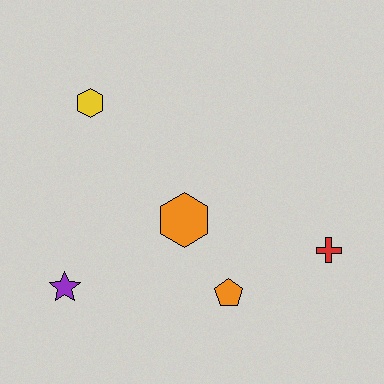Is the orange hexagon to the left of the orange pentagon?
Yes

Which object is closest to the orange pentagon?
The orange hexagon is closest to the orange pentagon.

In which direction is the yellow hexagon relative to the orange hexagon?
The yellow hexagon is above the orange hexagon.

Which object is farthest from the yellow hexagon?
The red cross is farthest from the yellow hexagon.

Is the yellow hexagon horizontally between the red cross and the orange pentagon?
No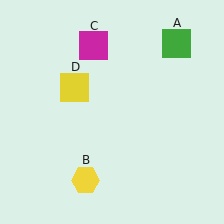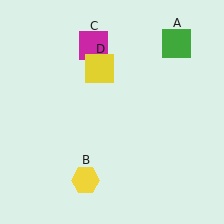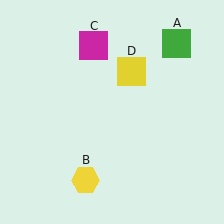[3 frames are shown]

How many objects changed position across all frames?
1 object changed position: yellow square (object D).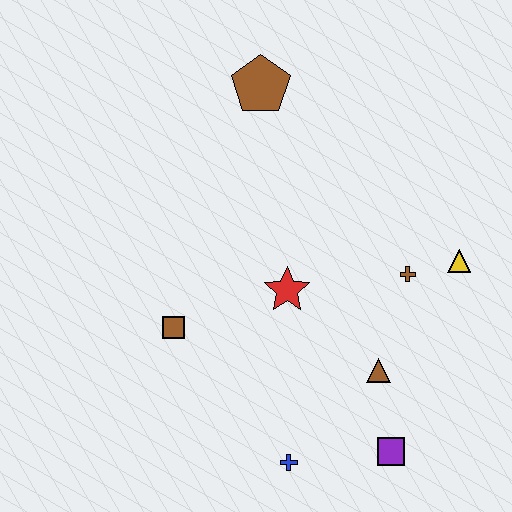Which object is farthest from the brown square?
The yellow triangle is farthest from the brown square.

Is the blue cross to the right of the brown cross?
No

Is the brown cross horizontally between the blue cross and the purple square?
No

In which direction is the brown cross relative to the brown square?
The brown cross is to the right of the brown square.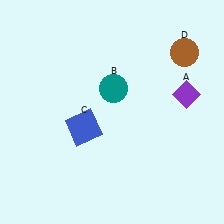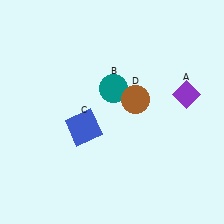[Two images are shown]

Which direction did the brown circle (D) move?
The brown circle (D) moved left.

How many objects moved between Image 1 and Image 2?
1 object moved between the two images.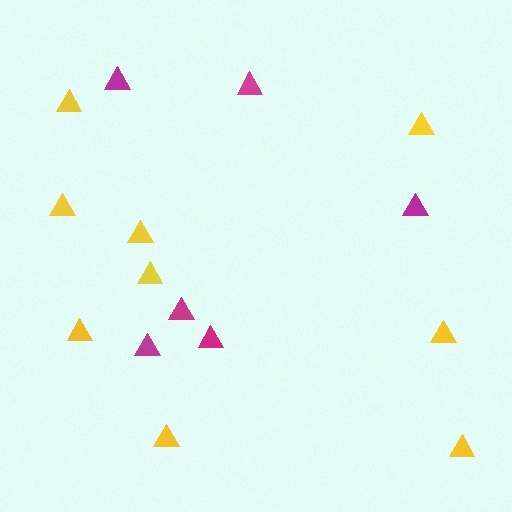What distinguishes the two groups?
There are 2 groups: one group of yellow triangles (9) and one group of magenta triangles (6).